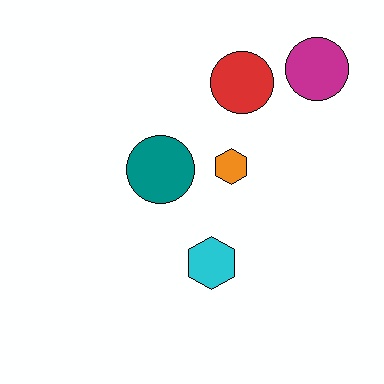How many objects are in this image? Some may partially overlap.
There are 5 objects.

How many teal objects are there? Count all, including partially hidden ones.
There is 1 teal object.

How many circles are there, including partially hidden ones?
There are 3 circles.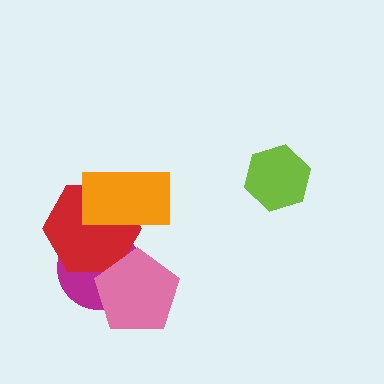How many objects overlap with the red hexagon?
3 objects overlap with the red hexagon.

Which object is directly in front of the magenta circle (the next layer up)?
The red hexagon is directly in front of the magenta circle.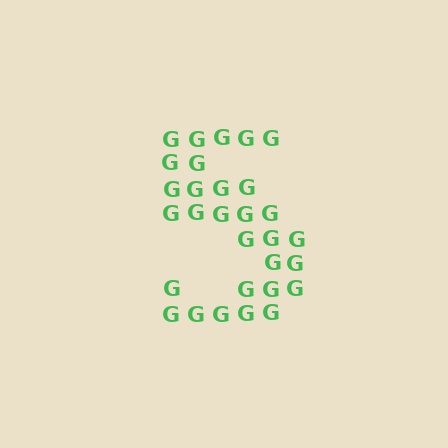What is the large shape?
The large shape is the digit 5.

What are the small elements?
The small elements are letter G's.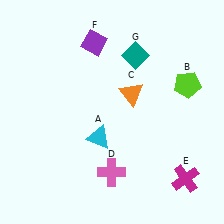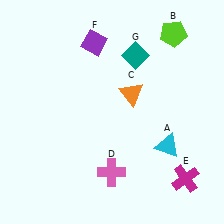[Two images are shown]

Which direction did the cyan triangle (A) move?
The cyan triangle (A) moved right.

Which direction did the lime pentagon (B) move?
The lime pentagon (B) moved up.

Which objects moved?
The objects that moved are: the cyan triangle (A), the lime pentagon (B).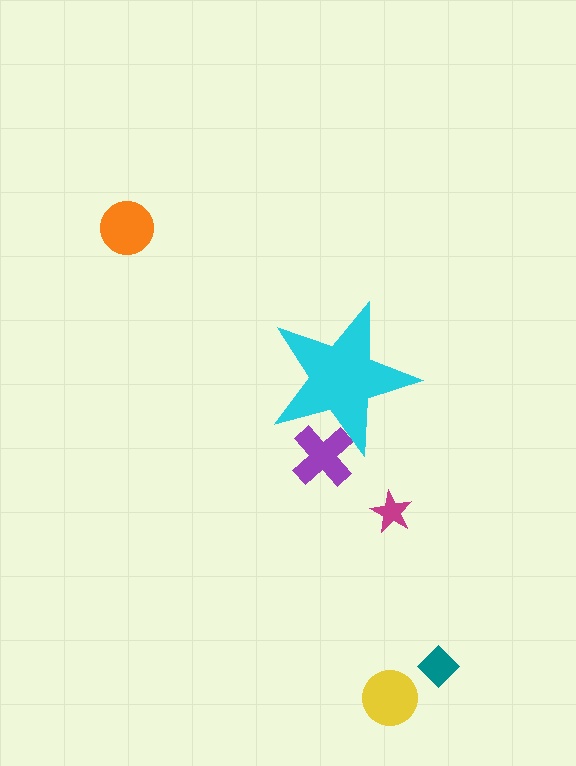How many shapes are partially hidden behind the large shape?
1 shape is partially hidden.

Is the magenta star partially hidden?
No, the magenta star is fully visible.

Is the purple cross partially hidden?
Yes, the purple cross is partially hidden behind the cyan star.